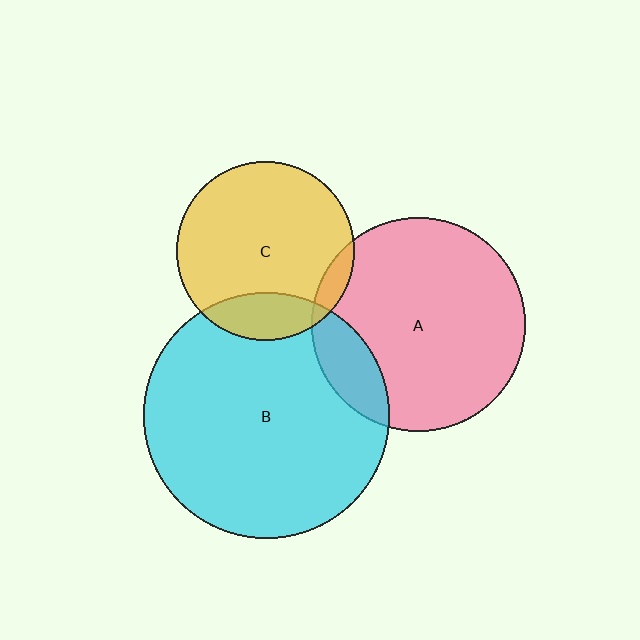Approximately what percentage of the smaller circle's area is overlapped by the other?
Approximately 15%.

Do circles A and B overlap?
Yes.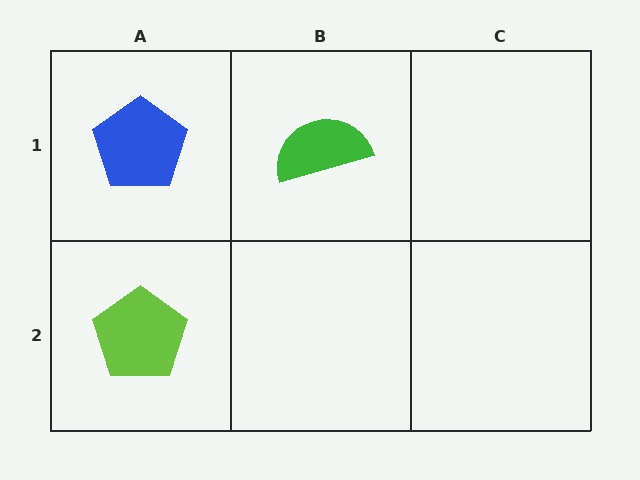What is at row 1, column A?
A blue pentagon.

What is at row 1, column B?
A green semicircle.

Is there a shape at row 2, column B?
No, that cell is empty.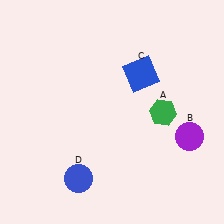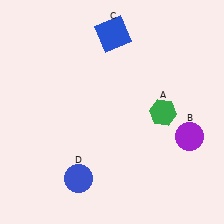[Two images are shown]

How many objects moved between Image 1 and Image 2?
1 object moved between the two images.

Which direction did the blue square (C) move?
The blue square (C) moved up.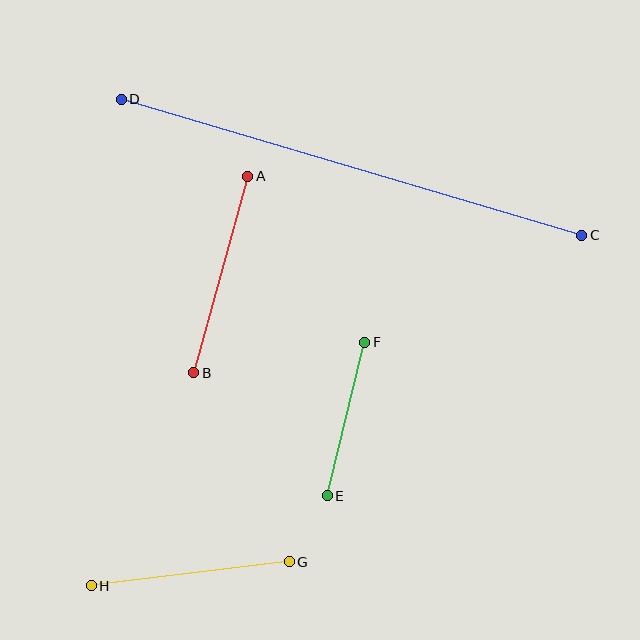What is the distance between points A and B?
The distance is approximately 204 pixels.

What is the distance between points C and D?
The distance is approximately 480 pixels.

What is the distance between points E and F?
The distance is approximately 158 pixels.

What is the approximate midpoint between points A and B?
The midpoint is at approximately (221, 274) pixels.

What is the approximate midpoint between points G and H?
The midpoint is at approximately (190, 574) pixels.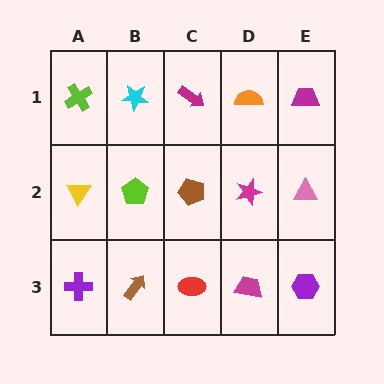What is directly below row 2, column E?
A purple hexagon.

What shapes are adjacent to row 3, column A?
A yellow triangle (row 2, column A), a brown arrow (row 3, column B).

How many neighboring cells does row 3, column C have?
3.